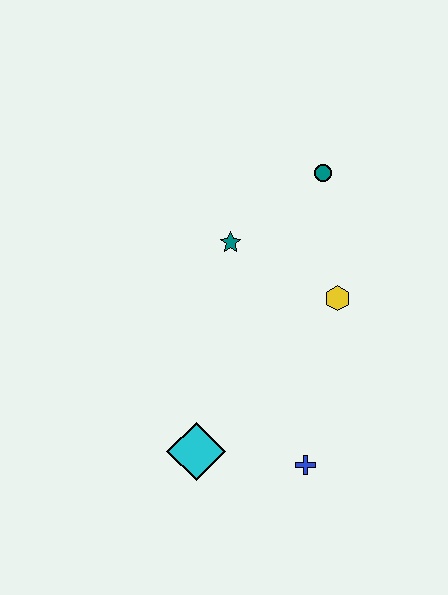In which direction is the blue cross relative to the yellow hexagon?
The blue cross is below the yellow hexagon.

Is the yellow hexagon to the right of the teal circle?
Yes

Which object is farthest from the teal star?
The blue cross is farthest from the teal star.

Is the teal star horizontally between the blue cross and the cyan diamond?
Yes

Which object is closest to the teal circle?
The teal star is closest to the teal circle.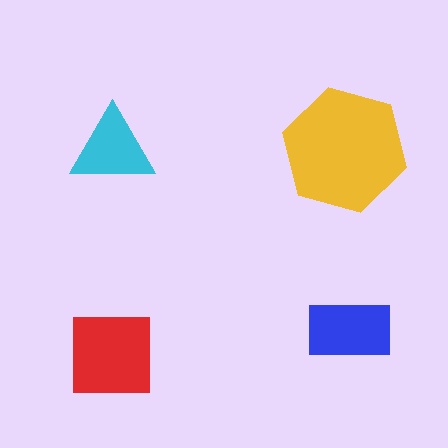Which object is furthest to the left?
The red square is leftmost.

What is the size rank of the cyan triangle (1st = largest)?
4th.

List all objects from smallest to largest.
The cyan triangle, the blue rectangle, the red square, the yellow hexagon.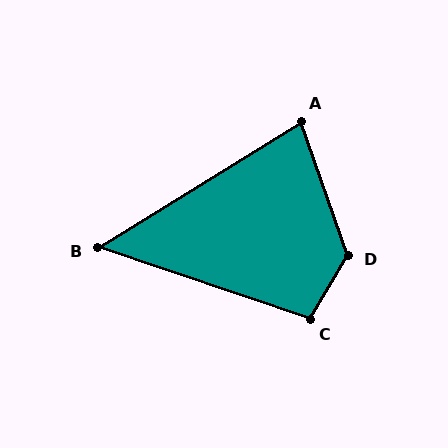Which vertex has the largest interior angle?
D, at approximately 130 degrees.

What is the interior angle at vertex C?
Approximately 102 degrees (obtuse).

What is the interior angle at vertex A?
Approximately 78 degrees (acute).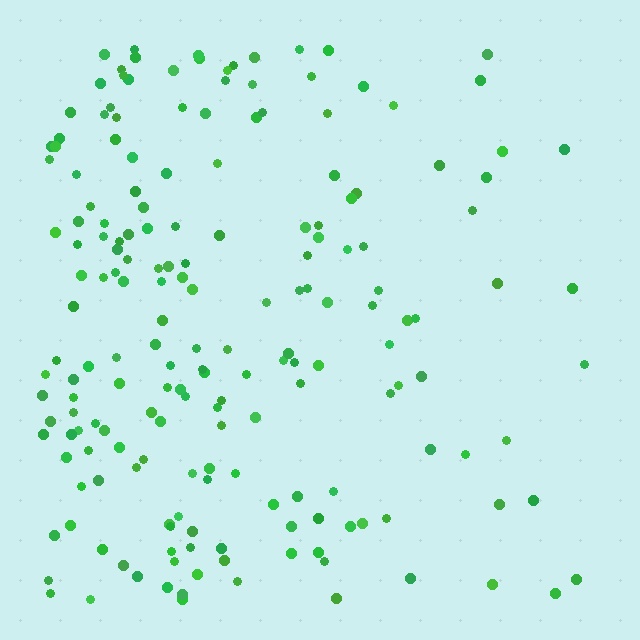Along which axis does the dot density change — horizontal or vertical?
Horizontal.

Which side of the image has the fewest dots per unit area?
The right.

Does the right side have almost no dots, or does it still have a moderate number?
Still a moderate number, just noticeably fewer than the left.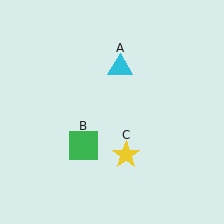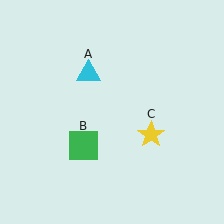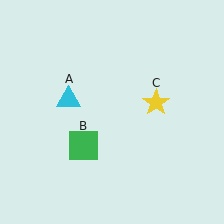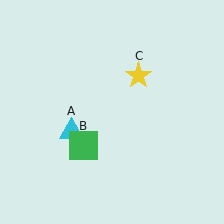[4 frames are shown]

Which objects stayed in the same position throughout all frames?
Green square (object B) remained stationary.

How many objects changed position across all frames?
2 objects changed position: cyan triangle (object A), yellow star (object C).